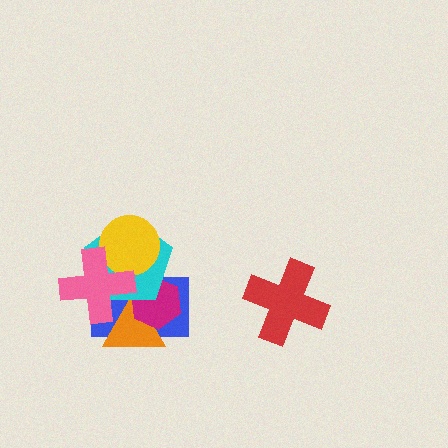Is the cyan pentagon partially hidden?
Yes, it is partially covered by another shape.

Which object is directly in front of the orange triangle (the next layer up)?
The magenta hexagon is directly in front of the orange triangle.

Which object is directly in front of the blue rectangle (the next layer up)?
The orange triangle is directly in front of the blue rectangle.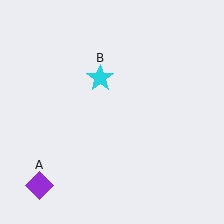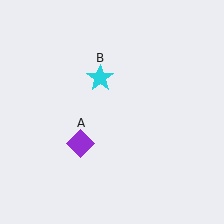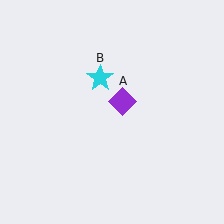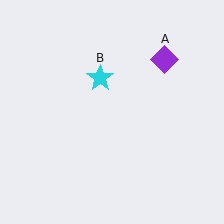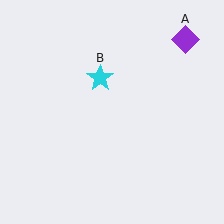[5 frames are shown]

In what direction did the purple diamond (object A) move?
The purple diamond (object A) moved up and to the right.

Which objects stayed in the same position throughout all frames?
Cyan star (object B) remained stationary.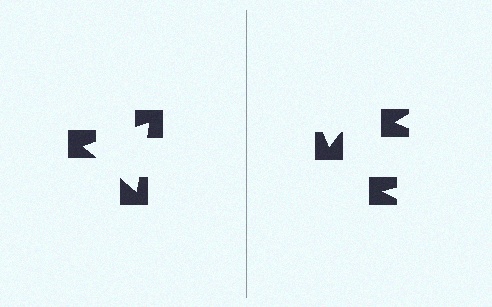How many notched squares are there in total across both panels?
6 — 3 on each side.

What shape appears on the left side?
An illusory triangle.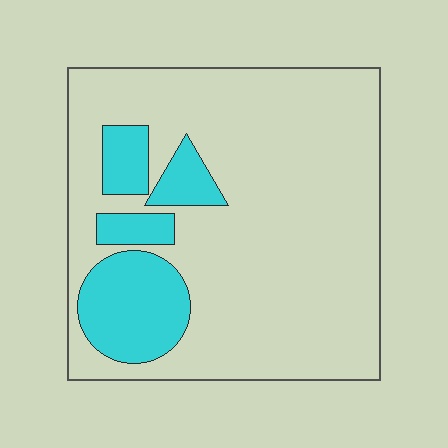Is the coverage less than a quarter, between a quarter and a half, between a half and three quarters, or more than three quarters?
Less than a quarter.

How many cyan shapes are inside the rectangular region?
4.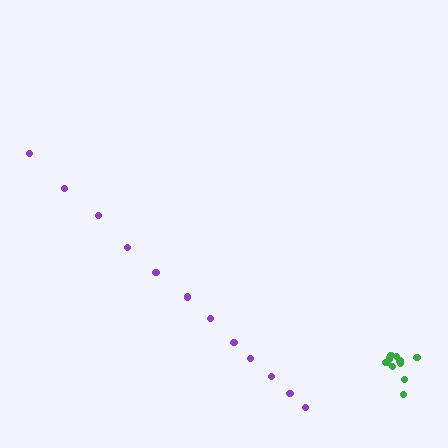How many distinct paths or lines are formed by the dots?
There are 2 distinct paths.